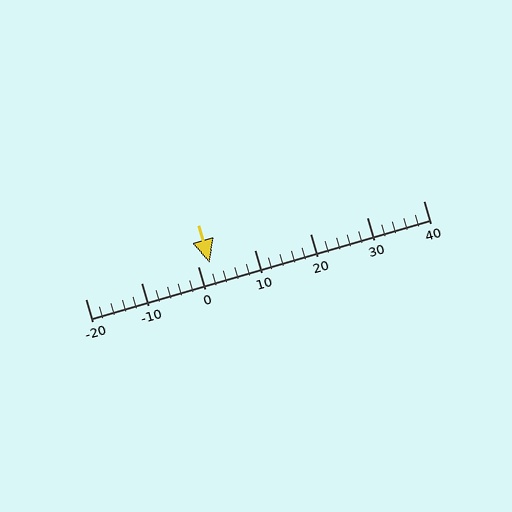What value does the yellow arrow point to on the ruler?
The yellow arrow points to approximately 2.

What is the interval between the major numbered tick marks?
The major tick marks are spaced 10 units apart.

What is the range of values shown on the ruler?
The ruler shows values from -20 to 40.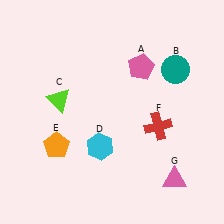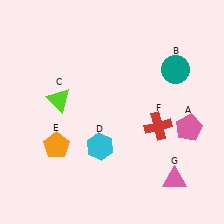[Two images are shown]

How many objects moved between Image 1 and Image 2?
1 object moved between the two images.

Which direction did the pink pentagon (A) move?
The pink pentagon (A) moved down.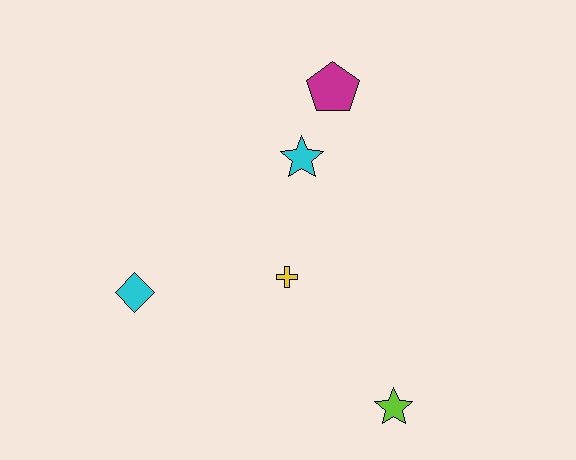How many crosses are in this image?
There is 1 cross.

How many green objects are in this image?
There are no green objects.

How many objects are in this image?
There are 5 objects.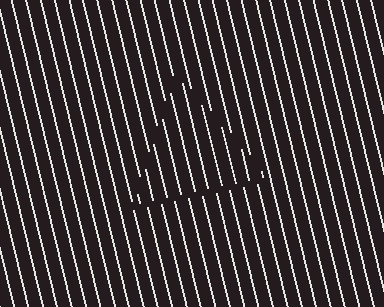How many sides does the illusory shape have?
3 sides — the line-ends trace a triangle.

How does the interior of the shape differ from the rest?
The interior of the shape contains the same grating, shifted by half a period — the contour is defined by the phase discontinuity where line-ends from the inner and outer gratings abut.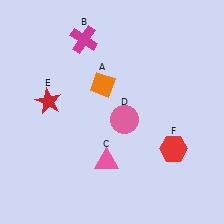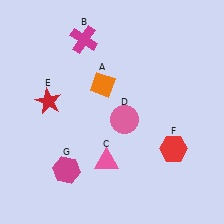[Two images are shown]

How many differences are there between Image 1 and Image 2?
There is 1 difference between the two images.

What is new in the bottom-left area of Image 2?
A magenta hexagon (G) was added in the bottom-left area of Image 2.